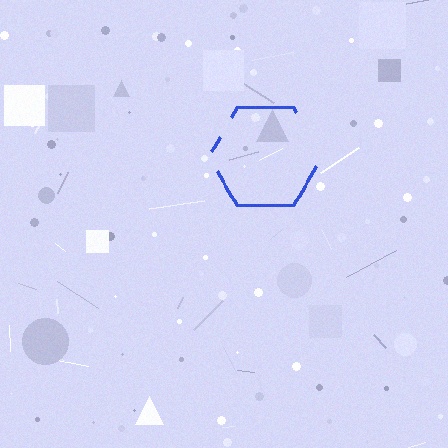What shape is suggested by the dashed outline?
The dashed outline suggests a hexagon.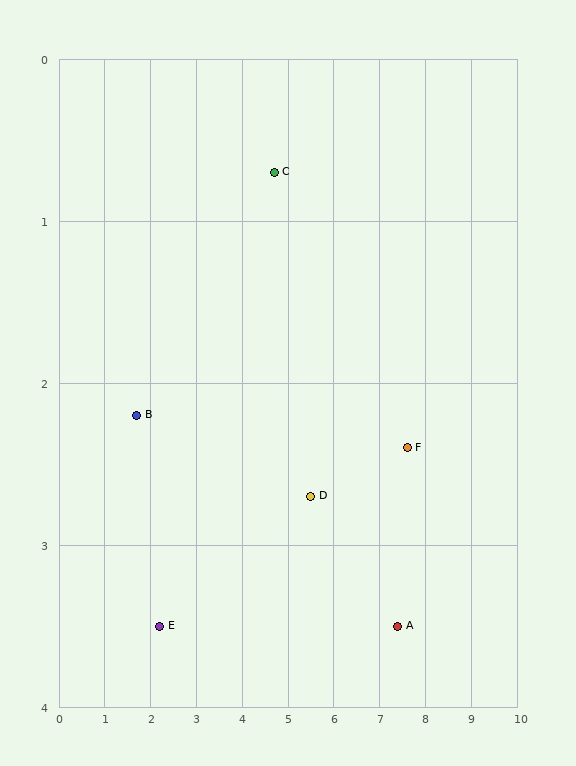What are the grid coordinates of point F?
Point F is at approximately (7.6, 2.4).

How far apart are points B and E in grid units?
Points B and E are about 1.4 grid units apart.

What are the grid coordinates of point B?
Point B is at approximately (1.7, 2.2).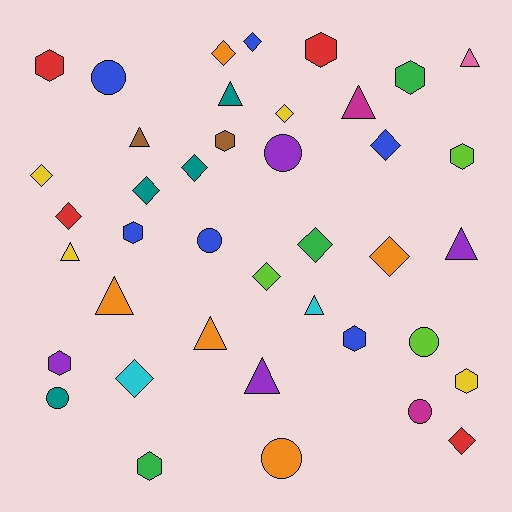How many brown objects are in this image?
There are 2 brown objects.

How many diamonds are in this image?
There are 13 diamonds.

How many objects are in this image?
There are 40 objects.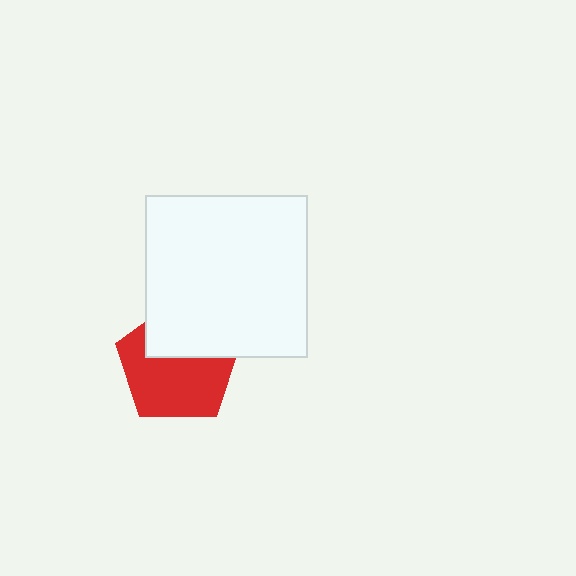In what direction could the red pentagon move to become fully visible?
The red pentagon could move down. That would shift it out from behind the white square entirely.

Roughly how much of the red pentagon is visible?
About half of it is visible (roughly 63%).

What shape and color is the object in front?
The object in front is a white square.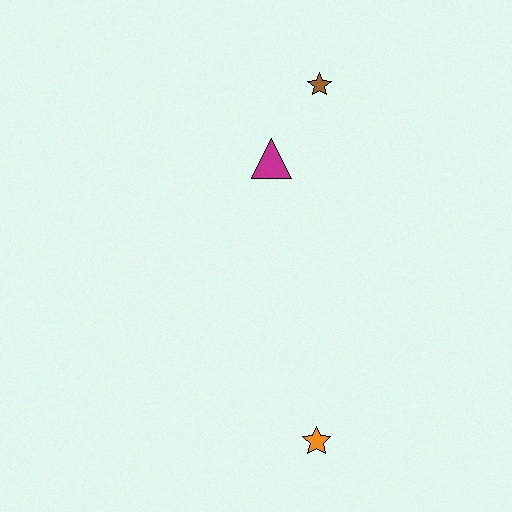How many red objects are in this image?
There are no red objects.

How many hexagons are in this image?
There are no hexagons.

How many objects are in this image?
There are 3 objects.